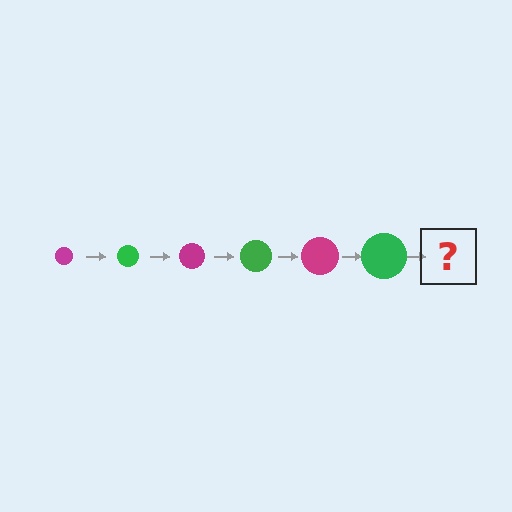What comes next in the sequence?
The next element should be a magenta circle, larger than the previous one.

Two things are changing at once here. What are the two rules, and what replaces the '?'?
The two rules are that the circle grows larger each step and the color cycles through magenta and green. The '?' should be a magenta circle, larger than the previous one.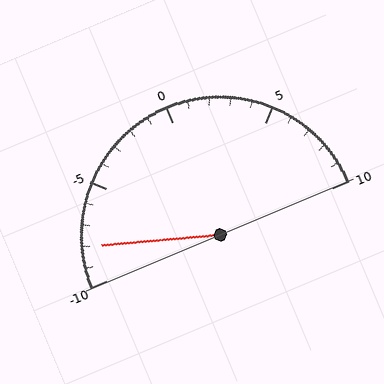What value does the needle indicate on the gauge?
The needle indicates approximately -8.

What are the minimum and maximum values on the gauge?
The gauge ranges from -10 to 10.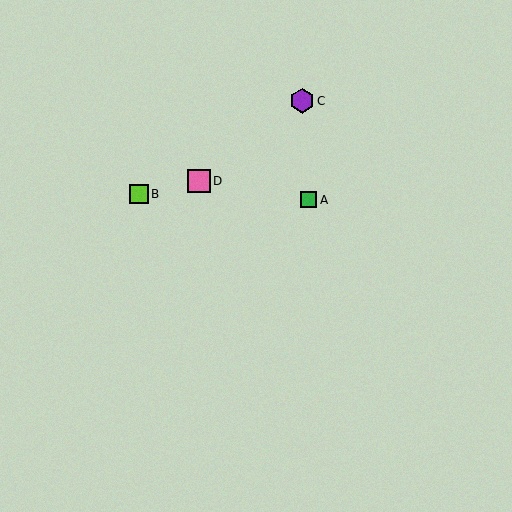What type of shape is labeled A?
Shape A is a green square.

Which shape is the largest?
The purple hexagon (labeled C) is the largest.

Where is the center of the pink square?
The center of the pink square is at (199, 181).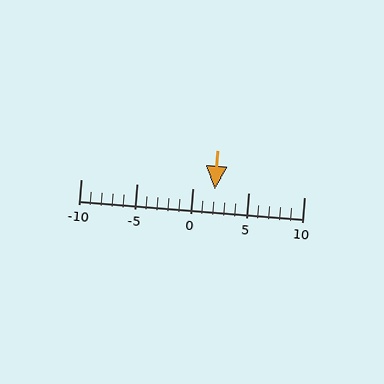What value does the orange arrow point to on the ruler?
The orange arrow points to approximately 2.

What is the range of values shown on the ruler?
The ruler shows values from -10 to 10.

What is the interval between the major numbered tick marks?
The major tick marks are spaced 5 units apart.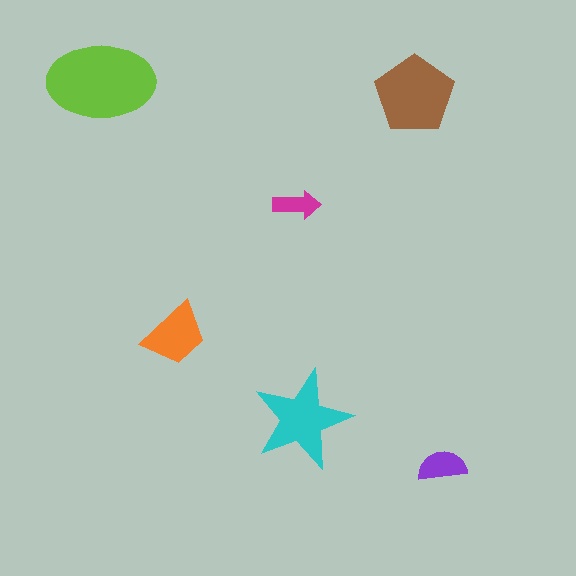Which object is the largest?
The lime ellipse.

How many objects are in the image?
There are 6 objects in the image.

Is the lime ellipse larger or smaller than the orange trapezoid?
Larger.